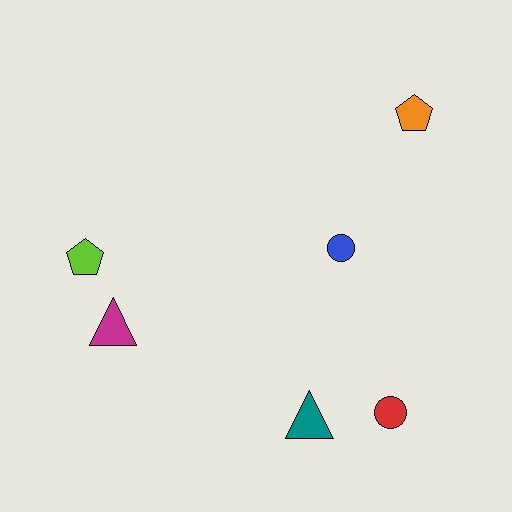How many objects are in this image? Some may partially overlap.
There are 6 objects.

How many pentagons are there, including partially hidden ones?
There are 2 pentagons.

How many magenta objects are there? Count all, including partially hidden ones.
There is 1 magenta object.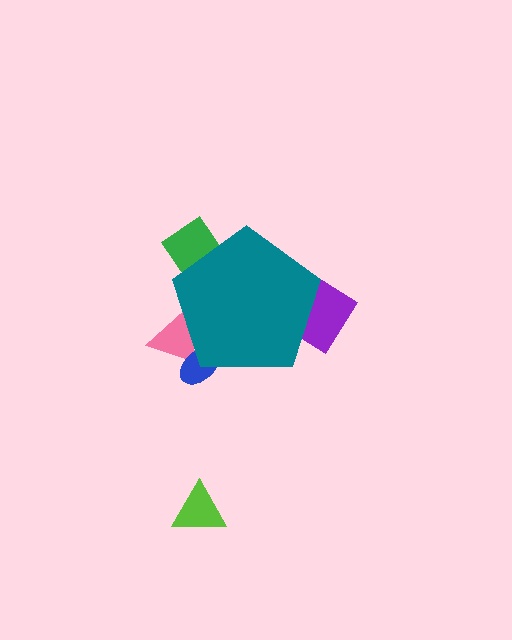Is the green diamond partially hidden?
Yes, the green diamond is partially hidden behind the teal pentagon.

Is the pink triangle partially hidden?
Yes, the pink triangle is partially hidden behind the teal pentagon.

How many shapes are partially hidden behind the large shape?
4 shapes are partially hidden.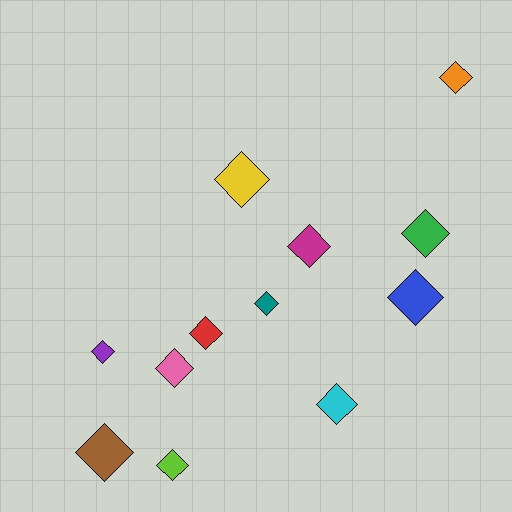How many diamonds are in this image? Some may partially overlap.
There are 12 diamonds.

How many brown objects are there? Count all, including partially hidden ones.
There is 1 brown object.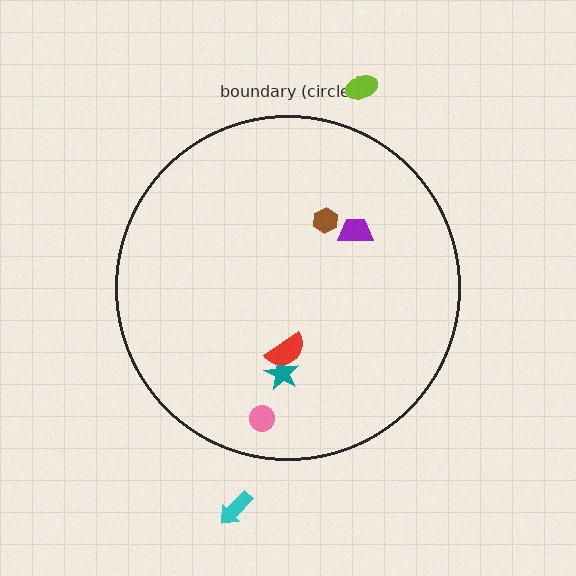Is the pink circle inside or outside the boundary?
Inside.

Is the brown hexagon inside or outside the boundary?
Inside.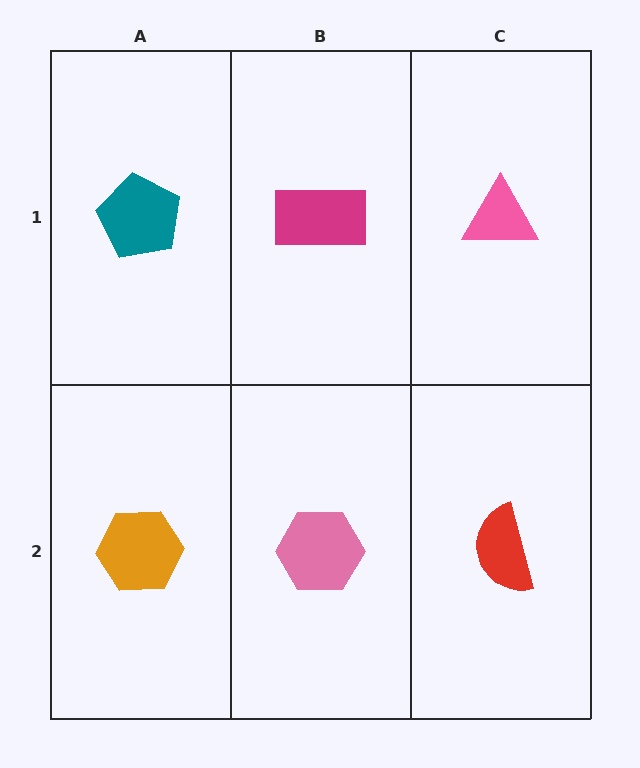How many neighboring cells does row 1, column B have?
3.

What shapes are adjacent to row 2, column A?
A teal pentagon (row 1, column A), a pink hexagon (row 2, column B).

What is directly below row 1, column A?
An orange hexagon.